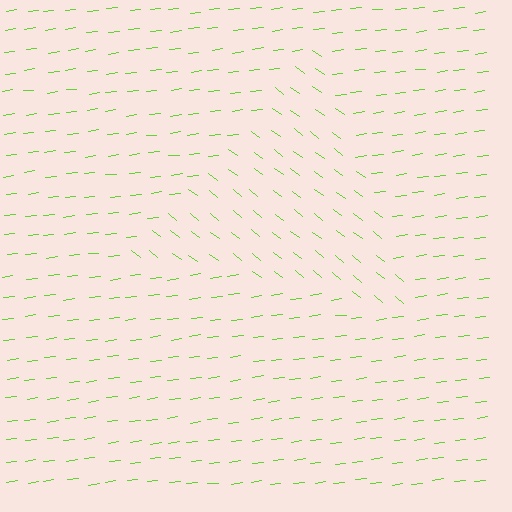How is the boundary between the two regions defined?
The boundary is defined purely by a change in line orientation (approximately 45 degrees difference). All lines are the same color and thickness.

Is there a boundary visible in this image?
Yes, there is a texture boundary formed by a change in line orientation.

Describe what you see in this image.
The image is filled with small lime line segments. A triangle region in the image has lines oriented differently from the surrounding lines, creating a visible texture boundary.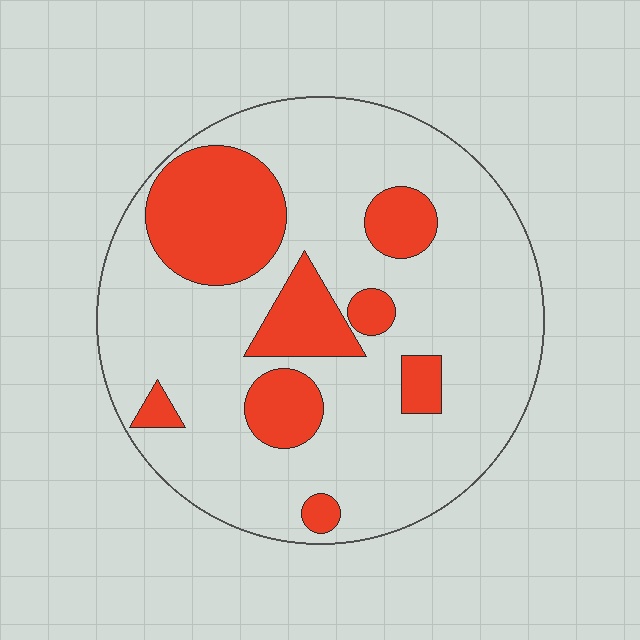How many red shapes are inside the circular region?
8.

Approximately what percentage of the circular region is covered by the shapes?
Approximately 25%.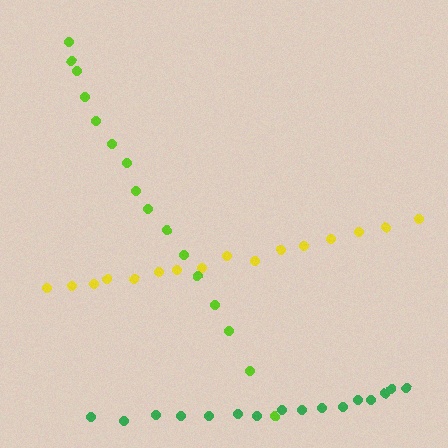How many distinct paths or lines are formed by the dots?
There are 3 distinct paths.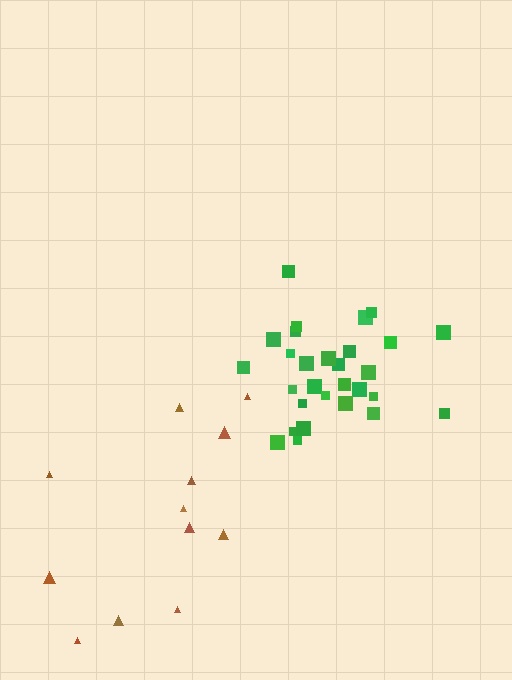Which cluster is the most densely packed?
Green.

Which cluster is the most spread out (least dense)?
Brown.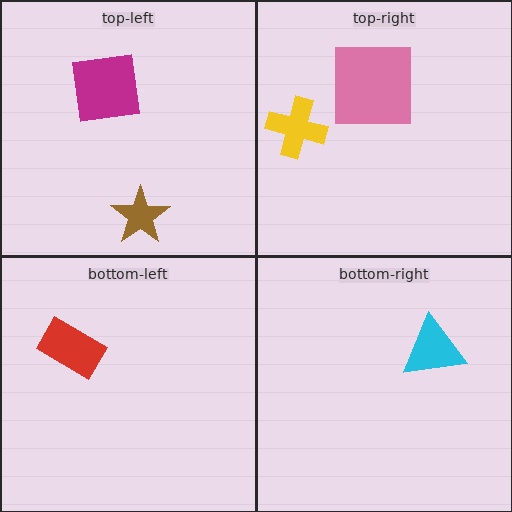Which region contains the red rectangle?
The bottom-left region.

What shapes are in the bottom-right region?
The cyan triangle.